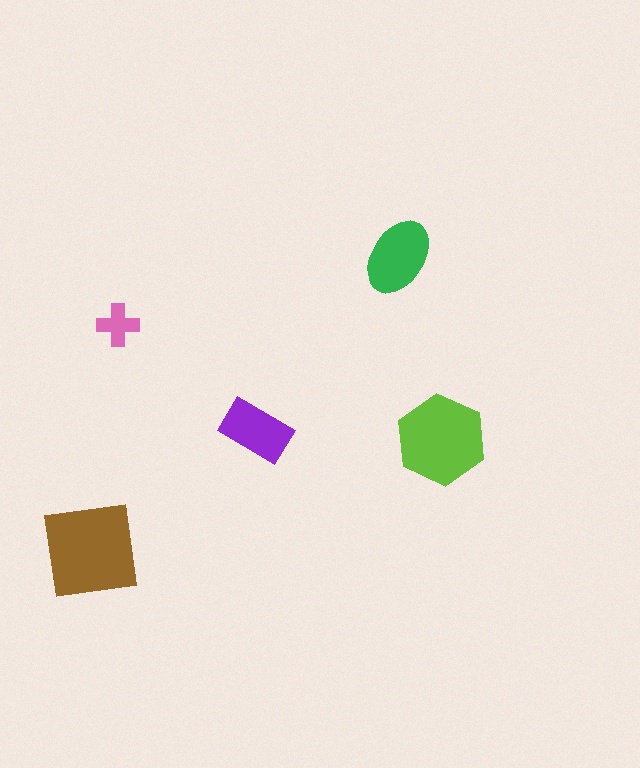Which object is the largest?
The brown square.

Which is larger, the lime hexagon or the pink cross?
The lime hexagon.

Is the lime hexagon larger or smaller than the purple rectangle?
Larger.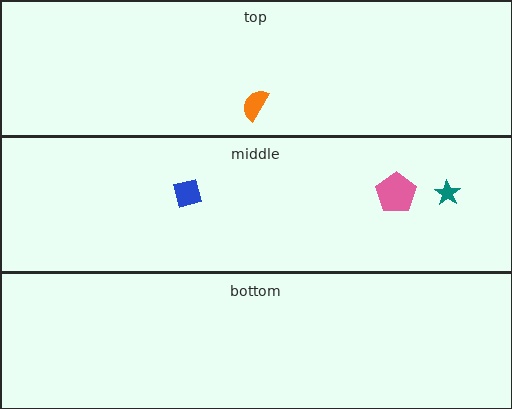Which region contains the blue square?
The middle region.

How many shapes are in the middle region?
3.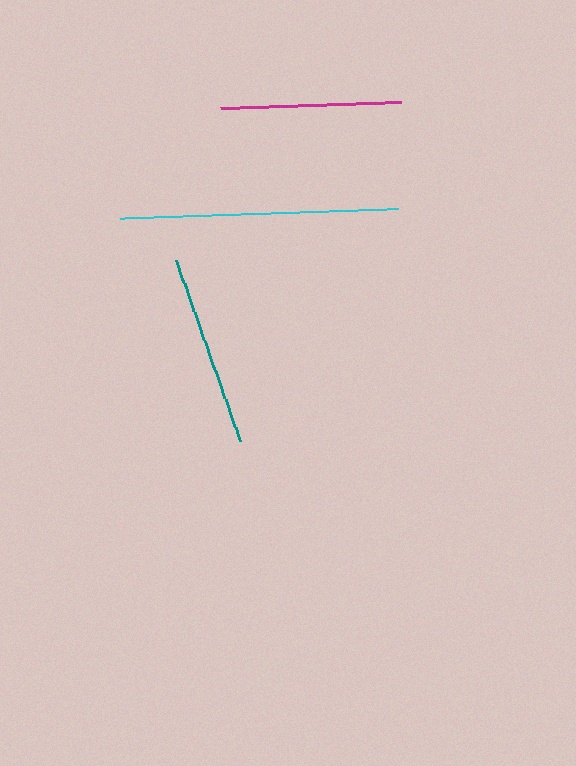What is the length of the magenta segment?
The magenta segment is approximately 181 pixels long.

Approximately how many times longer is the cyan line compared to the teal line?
The cyan line is approximately 1.4 times the length of the teal line.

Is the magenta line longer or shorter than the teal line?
The teal line is longer than the magenta line.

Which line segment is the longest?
The cyan line is the longest at approximately 277 pixels.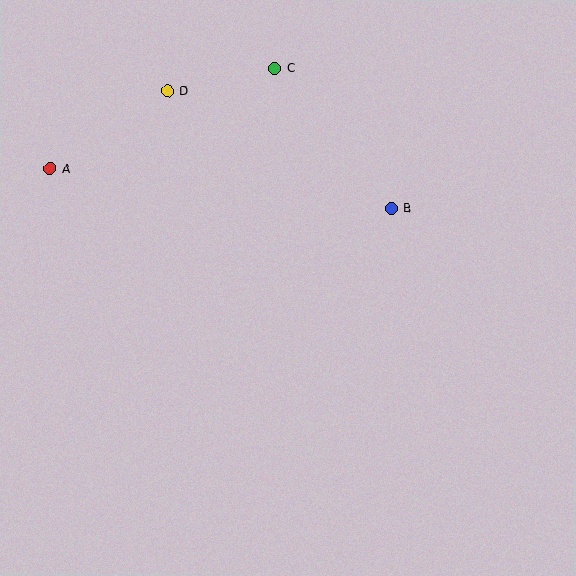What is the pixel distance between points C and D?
The distance between C and D is 109 pixels.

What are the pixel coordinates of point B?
Point B is at (391, 208).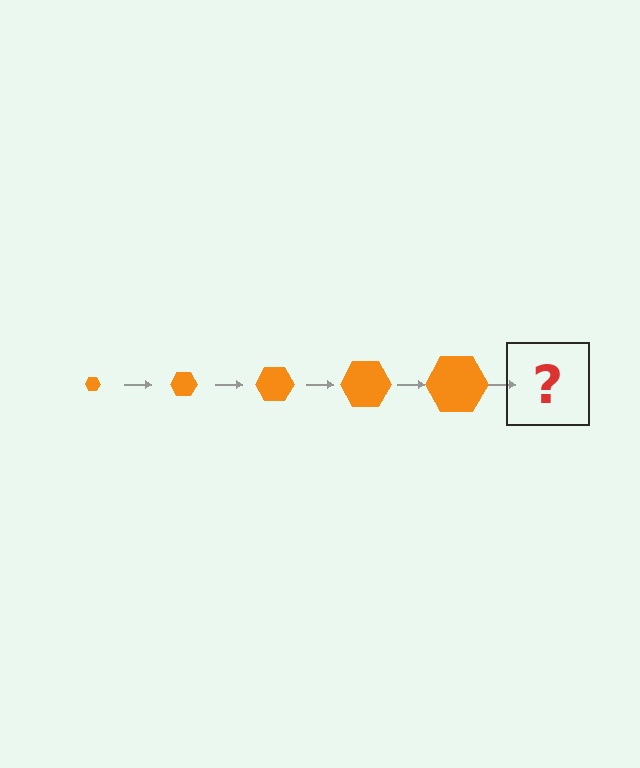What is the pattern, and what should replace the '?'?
The pattern is that the hexagon gets progressively larger each step. The '?' should be an orange hexagon, larger than the previous one.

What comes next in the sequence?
The next element should be an orange hexagon, larger than the previous one.